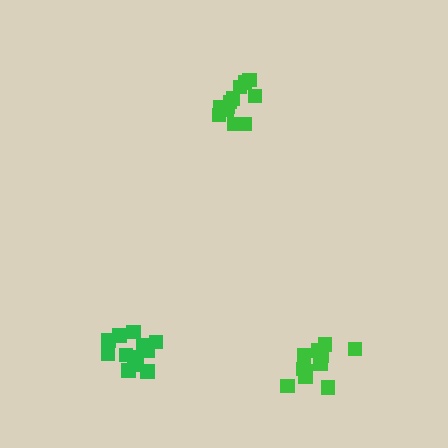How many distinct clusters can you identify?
There are 3 distinct clusters.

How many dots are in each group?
Group 1: 13 dots, Group 2: 12 dots, Group 3: 11 dots (36 total).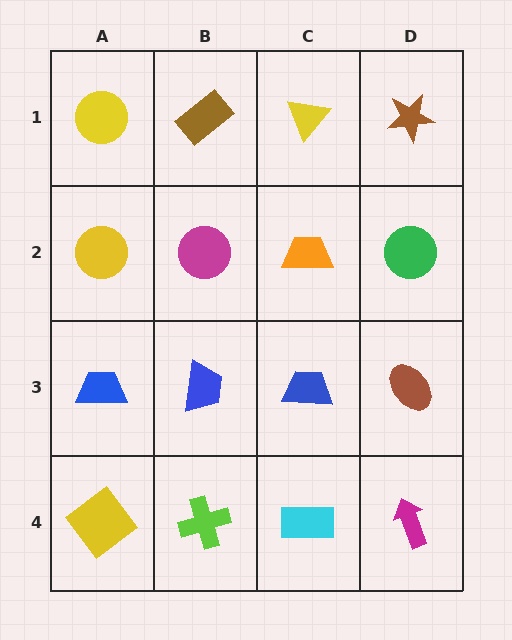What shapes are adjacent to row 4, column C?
A blue trapezoid (row 3, column C), a lime cross (row 4, column B), a magenta arrow (row 4, column D).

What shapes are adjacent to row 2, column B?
A brown rectangle (row 1, column B), a blue trapezoid (row 3, column B), a yellow circle (row 2, column A), an orange trapezoid (row 2, column C).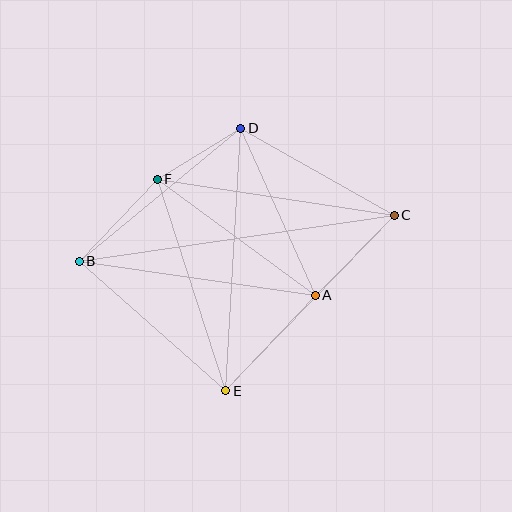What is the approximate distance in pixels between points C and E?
The distance between C and E is approximately 243 pixels.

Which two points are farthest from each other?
Points B and C are farthest from each other.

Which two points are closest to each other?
Points D and F are closest to each other.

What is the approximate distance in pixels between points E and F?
The distance between E and F is approximately 222 pixels.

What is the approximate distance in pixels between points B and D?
The distance between B and D is approximately 209 pixels.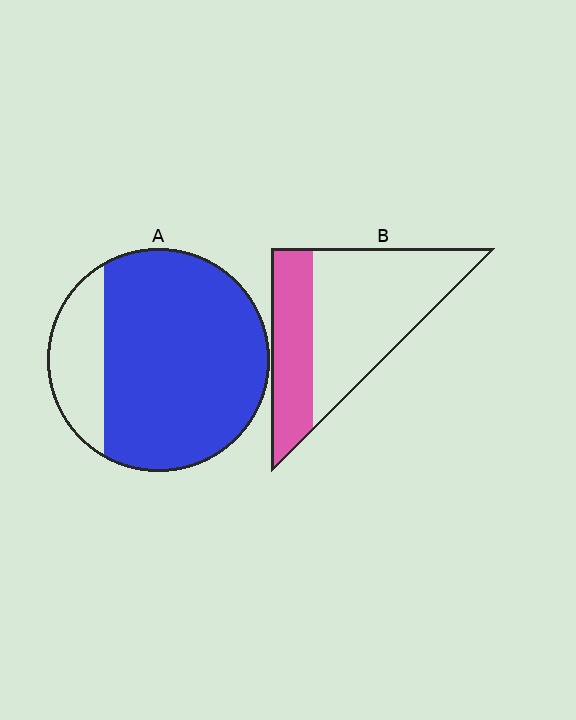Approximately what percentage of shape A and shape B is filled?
A is approximately 80% and B is approximately 35%.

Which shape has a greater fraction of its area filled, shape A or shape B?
Shape A.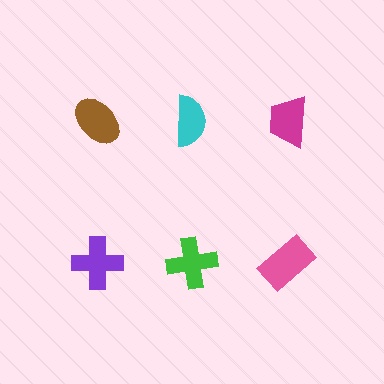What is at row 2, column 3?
A pink rectangle.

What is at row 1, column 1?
A brown ellipse.